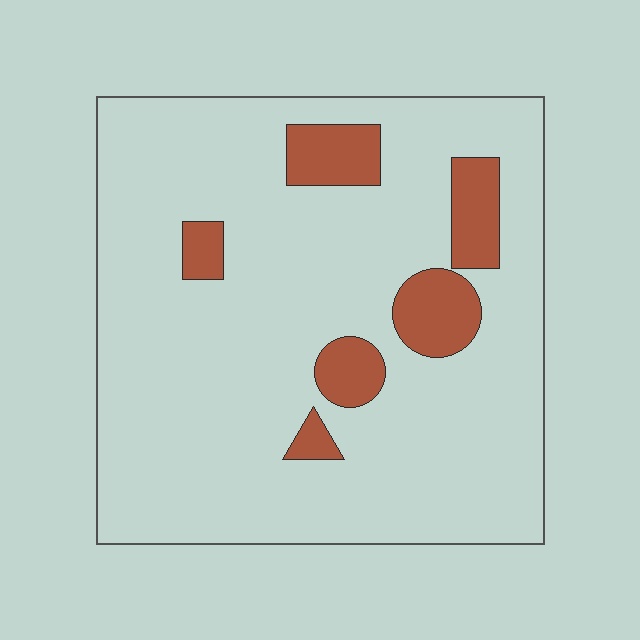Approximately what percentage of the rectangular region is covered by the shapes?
Approximately 15%.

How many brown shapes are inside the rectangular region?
6.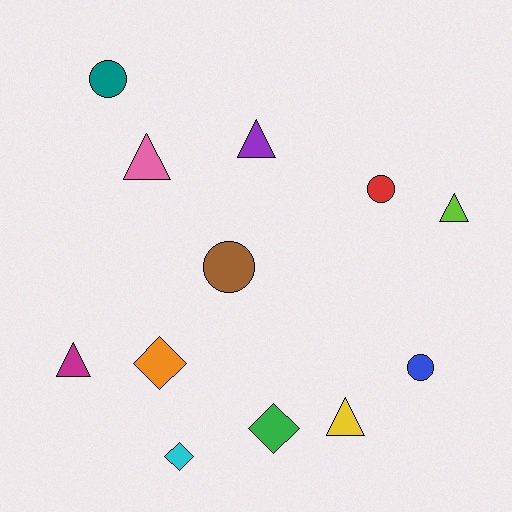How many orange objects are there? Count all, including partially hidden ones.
There is 1 orange object.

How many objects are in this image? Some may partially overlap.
There are 12 objects.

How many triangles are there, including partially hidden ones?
There are 5 triangles.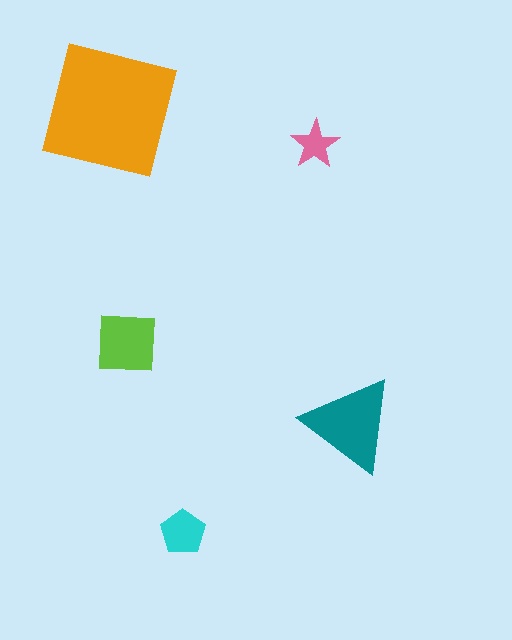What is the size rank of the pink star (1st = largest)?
5th.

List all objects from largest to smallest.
The orange square, the teal triangle, the lime square, the cyan pentagon, the pink star.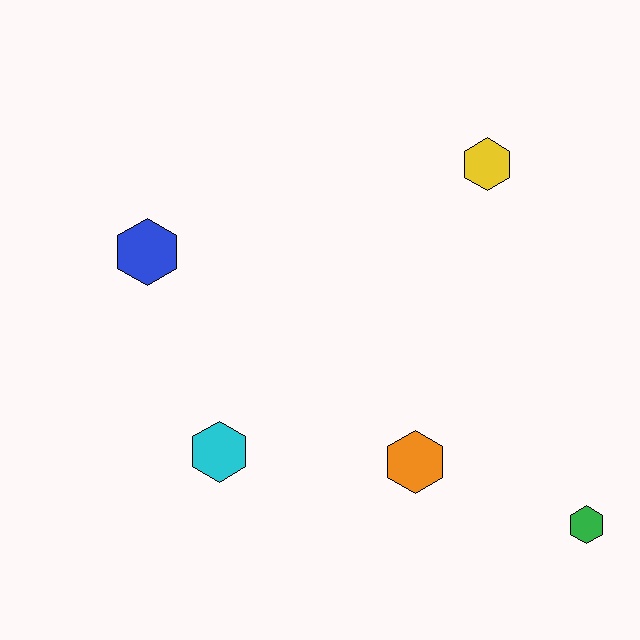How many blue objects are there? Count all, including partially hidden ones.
There is 1 blue object.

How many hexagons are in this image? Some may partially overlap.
There are 5 hexagons.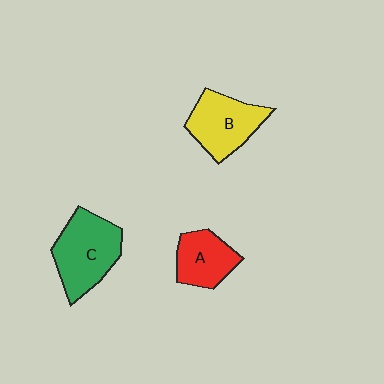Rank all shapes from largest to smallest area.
From largest to smallest: C (green), B (yellow), A (red).